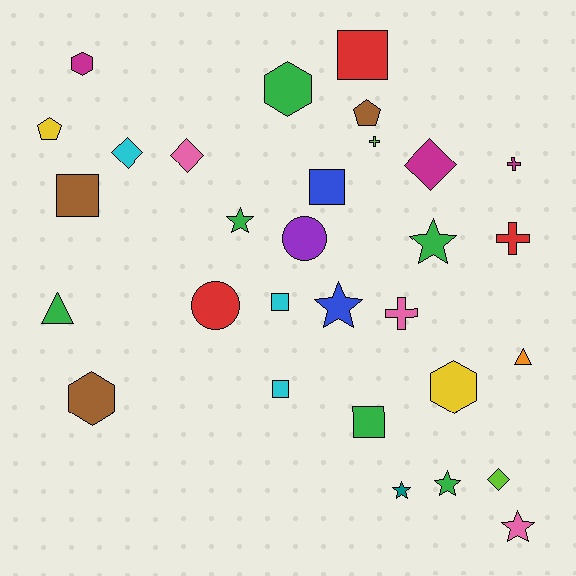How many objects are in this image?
There are 30 objects.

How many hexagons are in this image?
There are 4 hexagons.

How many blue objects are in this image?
There are 2 blue objects.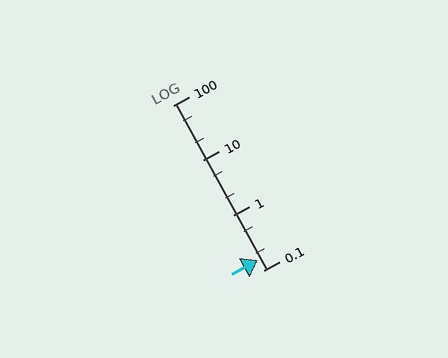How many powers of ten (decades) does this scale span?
The scale spans 3 decades, from 0.1 to 100.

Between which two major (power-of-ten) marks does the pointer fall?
The pointer is between 0.1 and 1.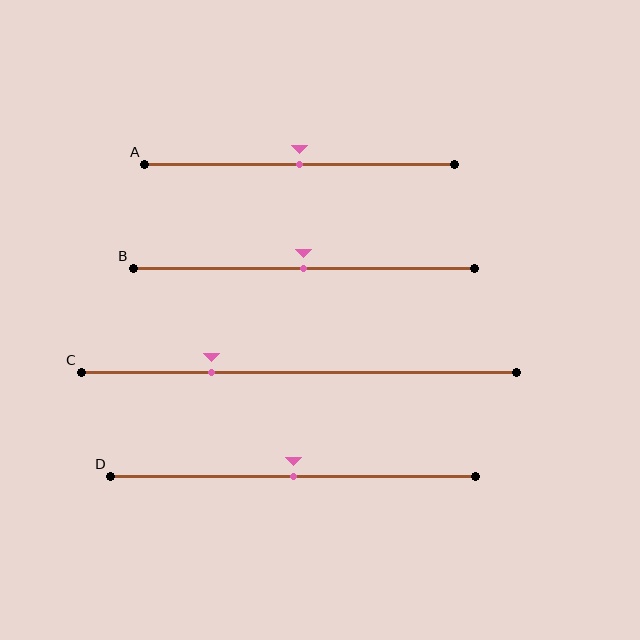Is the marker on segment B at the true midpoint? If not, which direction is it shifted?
Yes, the marker on segment B is at the true midpoint.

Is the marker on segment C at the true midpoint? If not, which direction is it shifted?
No, the marker on segment C is shifted to the left by about 20% of the segment length.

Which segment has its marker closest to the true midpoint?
Segment A has its marker closest to the true midpoint.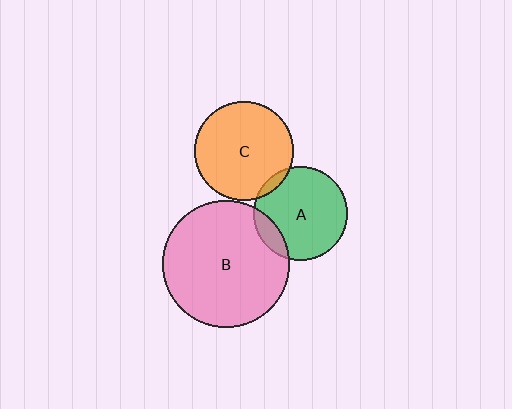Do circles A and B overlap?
Yes.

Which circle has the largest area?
Circle B (pink).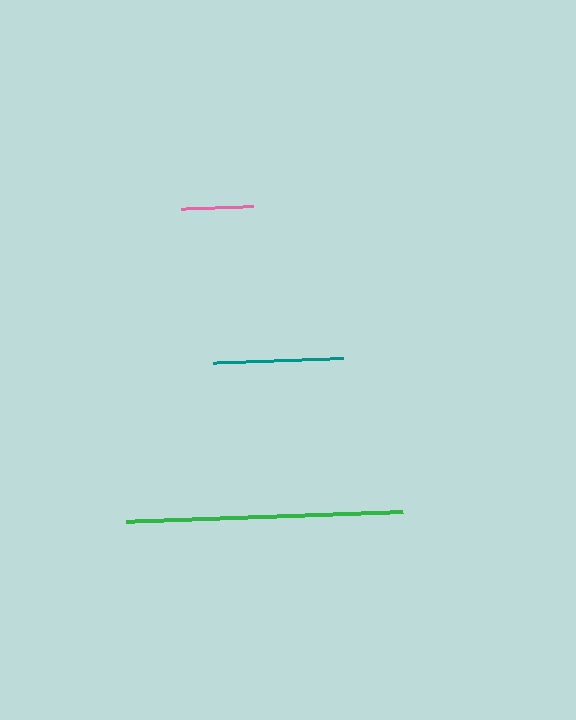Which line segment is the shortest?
The pink line is the shortest at approximately 71 pixels.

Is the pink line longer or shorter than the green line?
The green line is longer than the pink line.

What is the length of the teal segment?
The teal segment is approximately 130 pixels long.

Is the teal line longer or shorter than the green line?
The green line is longer than the teal line.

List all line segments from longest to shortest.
From longest to shortest: green, teal, pink.